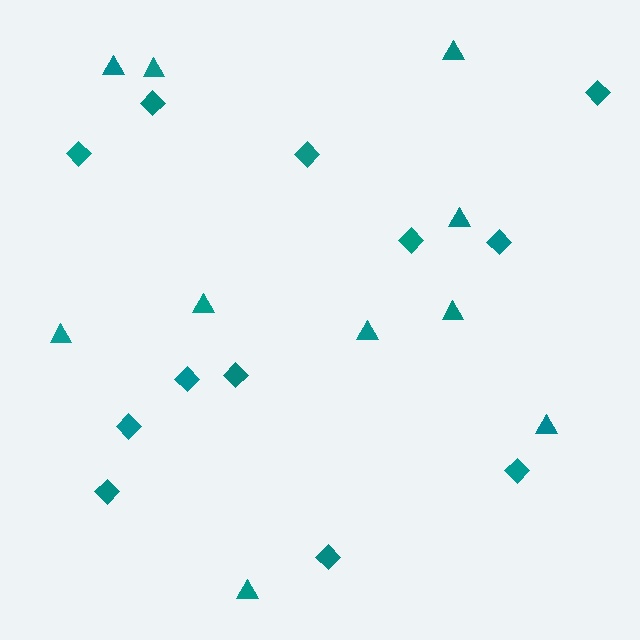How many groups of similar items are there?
There are 2 groups: one group of diamonds (12) and one group of triangles (10).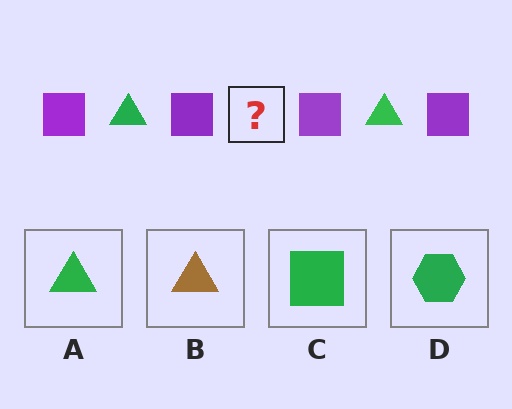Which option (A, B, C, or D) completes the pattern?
A.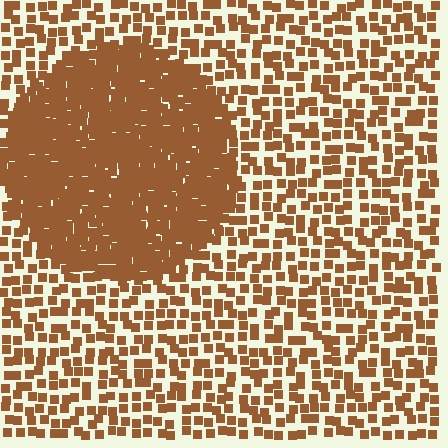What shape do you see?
I see a circle.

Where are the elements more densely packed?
The elements are more densely packed inside the circle boundary.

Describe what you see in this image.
The image contains small brown elements arranged at two different densities. A circle-shaped region is visible where the elements are more densely packed than the surrounding area.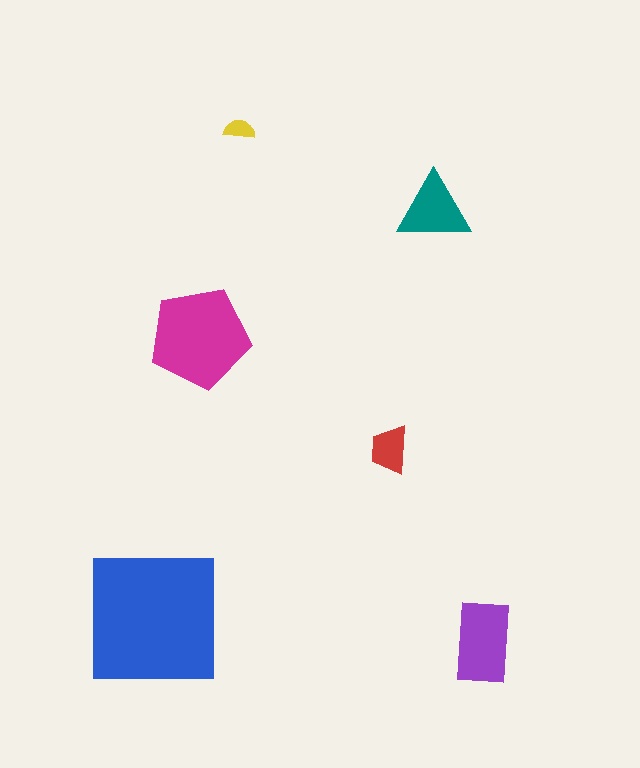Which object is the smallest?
The yellow semicircle.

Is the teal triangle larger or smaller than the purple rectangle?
Smaller.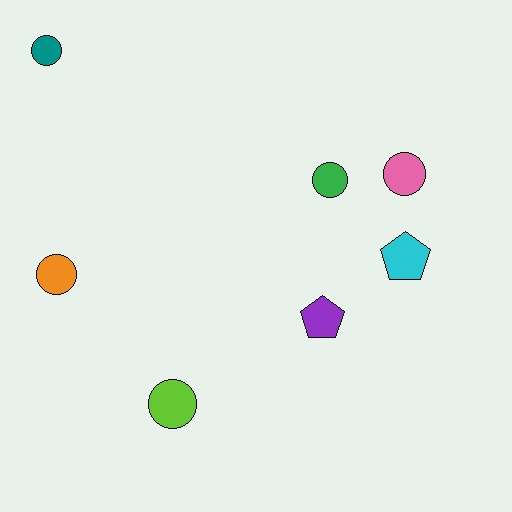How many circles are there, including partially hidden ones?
There are 5 circles.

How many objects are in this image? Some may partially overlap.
There are 7 objects.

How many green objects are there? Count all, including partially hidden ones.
There is 1 green object.